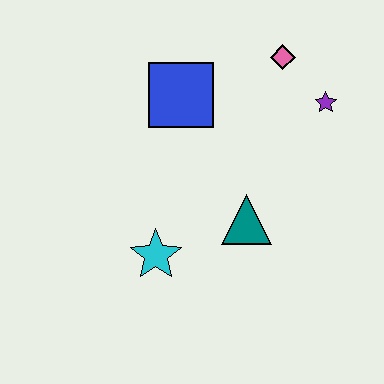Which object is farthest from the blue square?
The cyan star is farthest from the blue square.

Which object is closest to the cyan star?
The teal triangle is closest to the cyan star.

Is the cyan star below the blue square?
Yes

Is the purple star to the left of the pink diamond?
No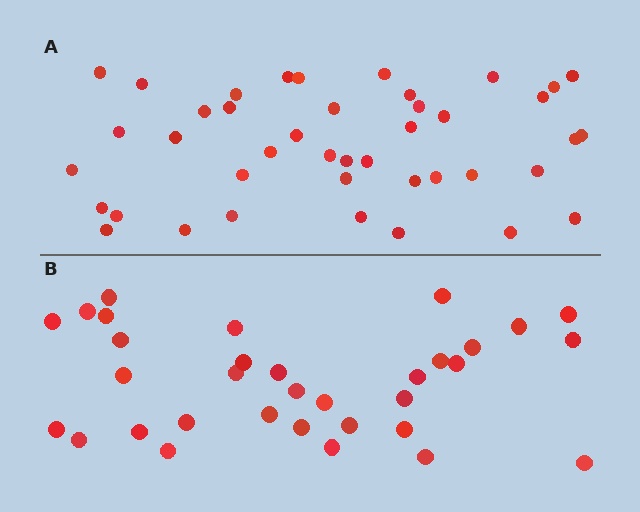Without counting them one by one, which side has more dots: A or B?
Region A (the top region) has more dots.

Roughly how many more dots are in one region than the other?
Region A has roughly 8 or so more dots than region B.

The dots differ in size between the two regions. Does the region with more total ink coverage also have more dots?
No. Region B has more total ink coverage because its dots are larger, but region A actually contains more individual dots. Total area can be misleading — the number of items is what matters here.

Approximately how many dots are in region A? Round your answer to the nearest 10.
About 40 dots. (The exact count is 42, which rounds to 40.)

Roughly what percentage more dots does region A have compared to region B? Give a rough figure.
About 25% more.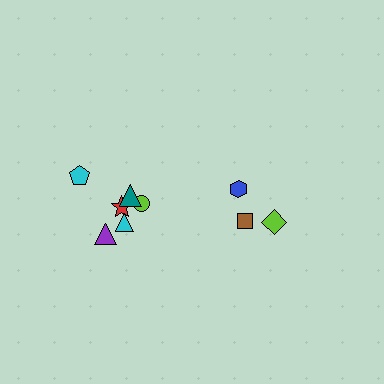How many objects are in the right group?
There are 3 objects.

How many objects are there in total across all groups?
There are 9 objects.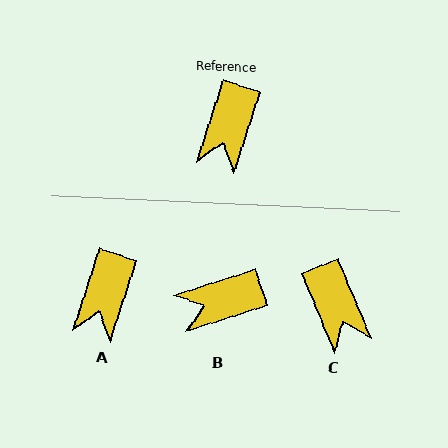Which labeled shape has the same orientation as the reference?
A.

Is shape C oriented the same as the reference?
No, it is off by about 41 degrees.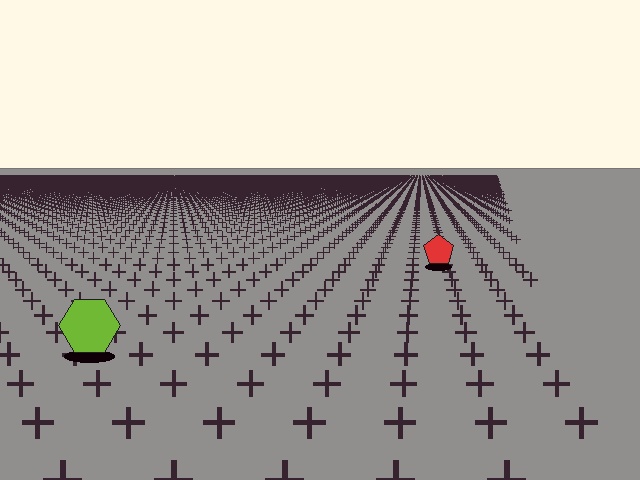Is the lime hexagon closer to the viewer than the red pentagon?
Yes. The lime hexagon is closer — you can tell from the texture gradient: the ground texture is coarser near it.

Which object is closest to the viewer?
The lime hexagon is closest. The texture marks near it are larger and more spread out.